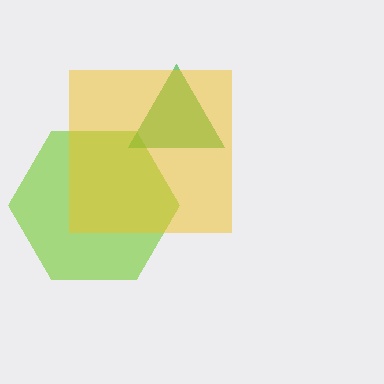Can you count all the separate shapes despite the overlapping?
Yes, there are 3 separate shapes.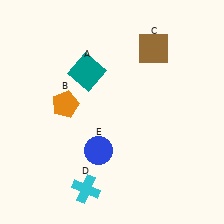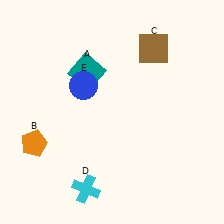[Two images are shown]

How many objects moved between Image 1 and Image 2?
2 objects moved between the two images.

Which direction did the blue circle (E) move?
The blue circle (E) moved up.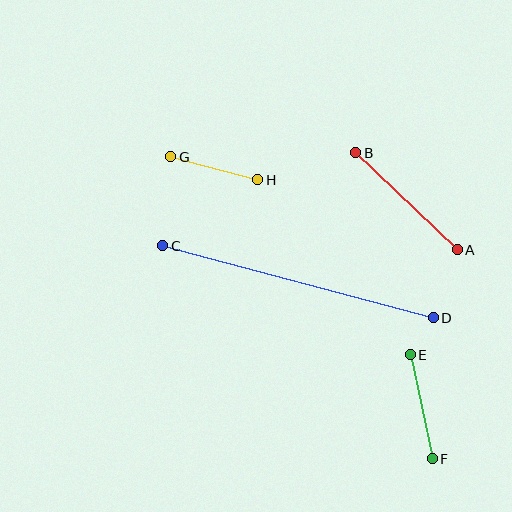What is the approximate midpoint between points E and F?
The midpoint is at approximately (421, 407) pixels.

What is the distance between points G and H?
The distance is approximately 90 pixels.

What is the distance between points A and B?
The distance is approximately 141 pixels.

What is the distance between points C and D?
The distance is approximately 280 pixels.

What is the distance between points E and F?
The distance is approximately 106 pixels.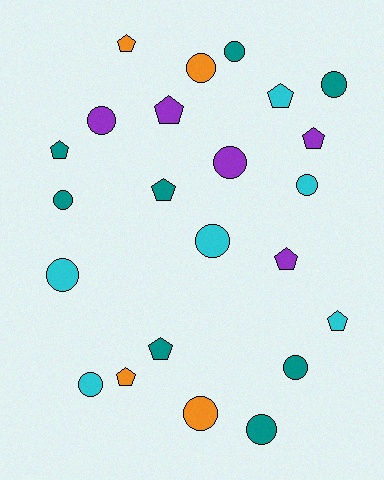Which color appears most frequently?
Teal, with 8 objects.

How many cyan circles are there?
There are 4 cyan circles.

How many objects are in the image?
There are 23 objects.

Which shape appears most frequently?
Circle, with 13 objects.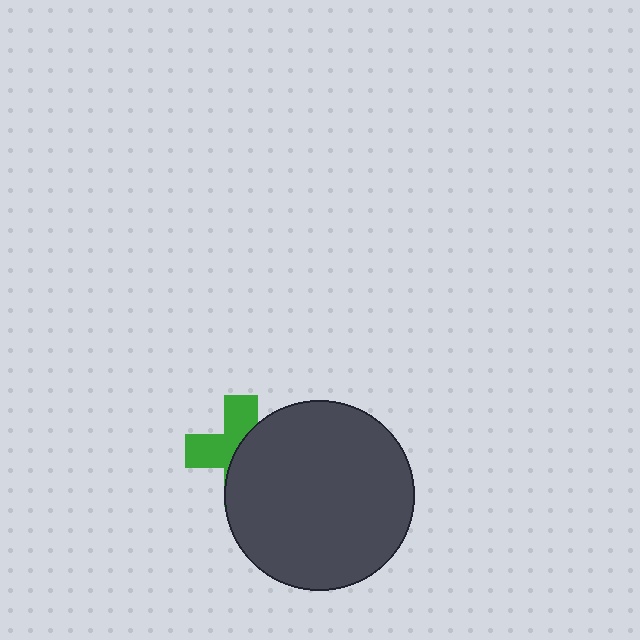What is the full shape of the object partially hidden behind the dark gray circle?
The partially hidden object is a green cross.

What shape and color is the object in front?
The object in front is a dark gray circle.